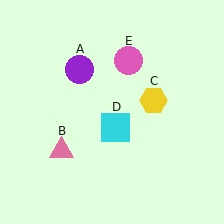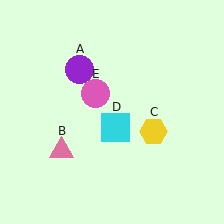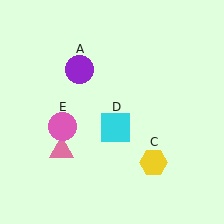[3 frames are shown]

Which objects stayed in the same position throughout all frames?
Purple circle (object A) and pink triangle (object B) and cyan square (object D) remained stationary.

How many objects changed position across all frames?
2 objects changed position: yellow hexagon (object C), pink circle (object E).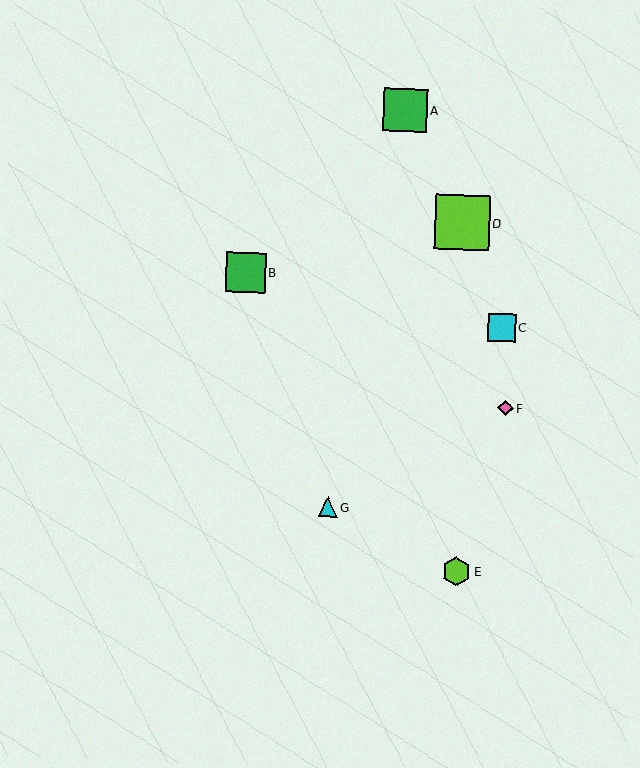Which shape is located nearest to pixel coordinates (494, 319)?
The cyan square (labeled C) at (502, 327) is nearest to that location.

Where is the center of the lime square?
The center of the lime square is at (463, 222).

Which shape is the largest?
The lime square (labeled D) is the largest.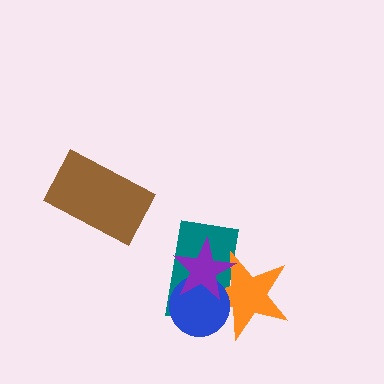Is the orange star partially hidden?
Yes, it is partially covered by another shape.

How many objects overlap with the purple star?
3 objects overlap with the purple star.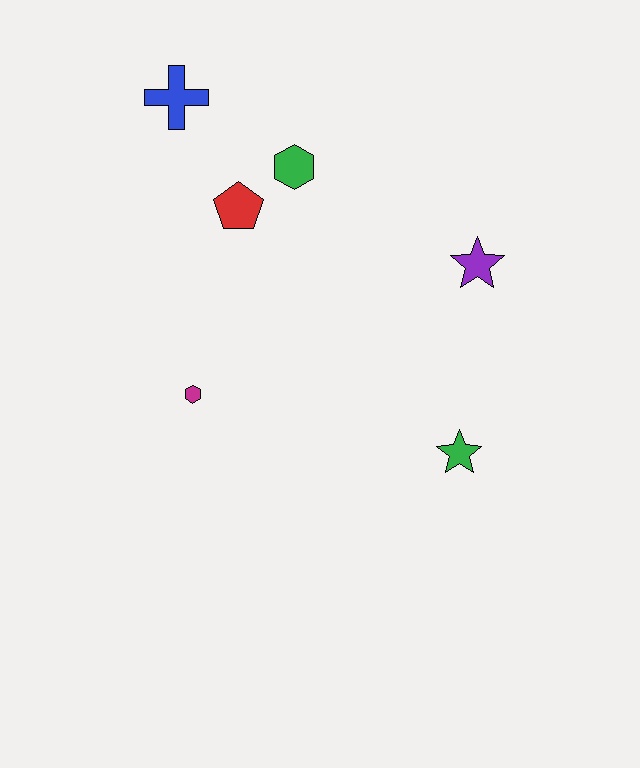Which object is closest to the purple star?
The green star is closest to the purple star.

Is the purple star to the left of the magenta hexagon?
No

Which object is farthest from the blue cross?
The green star is farthest from the blue cross.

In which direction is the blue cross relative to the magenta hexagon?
The blue cross is above the magenta hexagon.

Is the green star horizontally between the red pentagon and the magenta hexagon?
No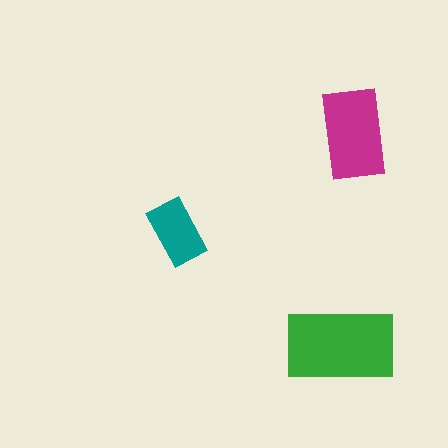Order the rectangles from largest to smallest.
the green one, the magenta one, the teal one.